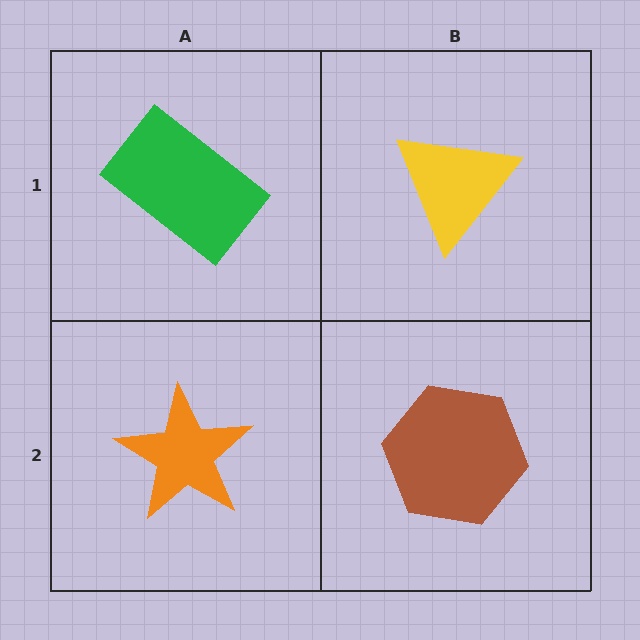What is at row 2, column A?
An orange star.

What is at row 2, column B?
A brown hexagon.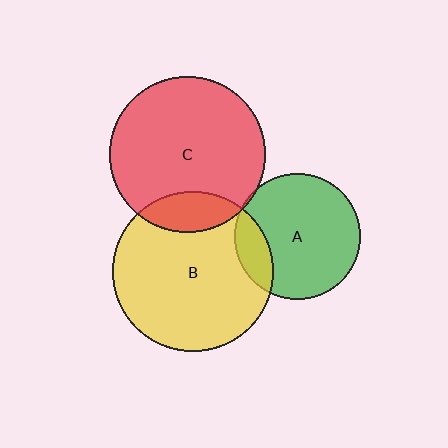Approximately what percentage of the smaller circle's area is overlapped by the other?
Approximately 15%.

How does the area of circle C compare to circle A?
Approximately 1.5 times.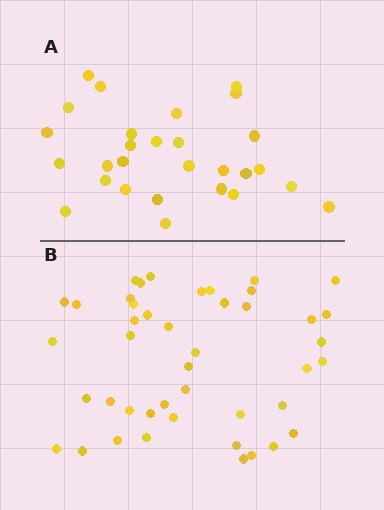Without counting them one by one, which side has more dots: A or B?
Region B (the bottom region) has more dots.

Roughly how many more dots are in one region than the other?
Region B has approximately 15 more dots than region A.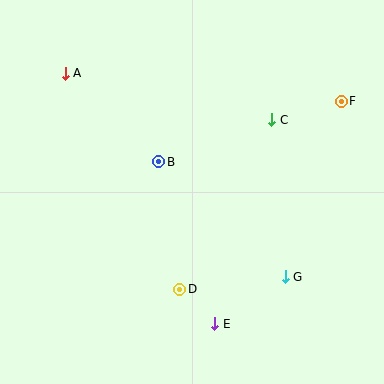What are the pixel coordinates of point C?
Point C is at (272, 120).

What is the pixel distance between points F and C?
The distance between F and C is 72 pixels.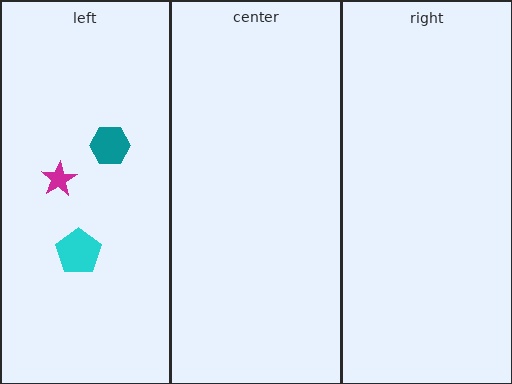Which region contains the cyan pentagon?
The left region.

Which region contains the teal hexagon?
The left region.